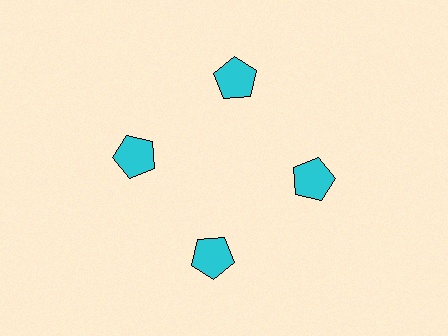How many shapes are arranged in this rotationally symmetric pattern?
There are 4 shapes, arranged in 4 groups of 1.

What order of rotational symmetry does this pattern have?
This pattern has 4-fold rotational symmetry.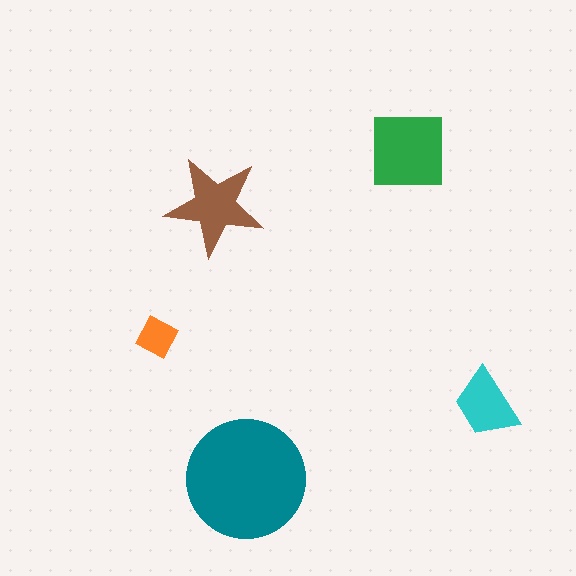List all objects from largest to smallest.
The teal circle, the green square, the brown star, the cyan trapezoid, the orange diamond.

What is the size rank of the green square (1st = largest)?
2nd.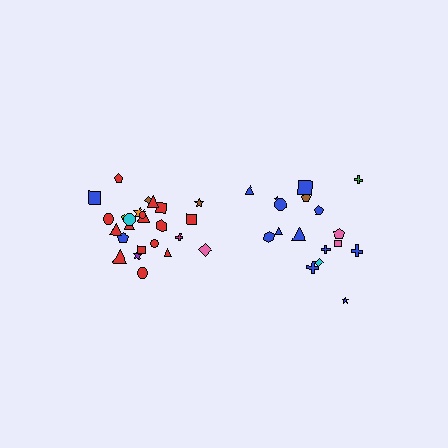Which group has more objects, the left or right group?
The left group.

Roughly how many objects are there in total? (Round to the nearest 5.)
Roughly 45 objects in total.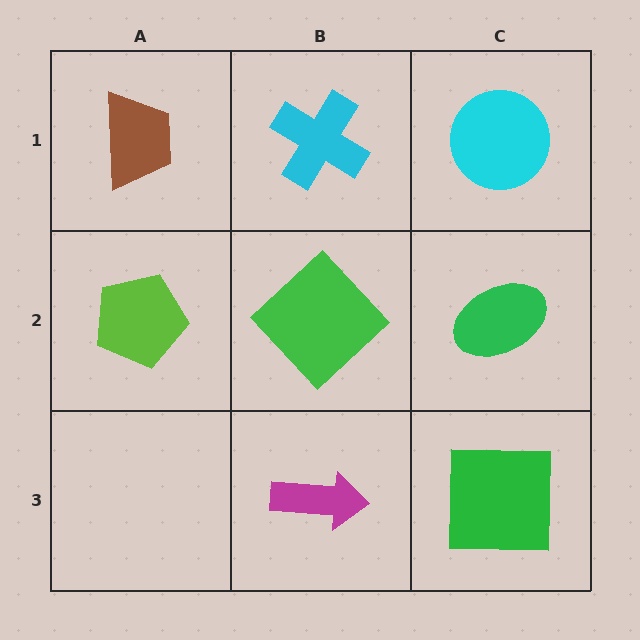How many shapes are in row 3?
2 shapes.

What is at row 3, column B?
A magenta arrow.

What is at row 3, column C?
A green square.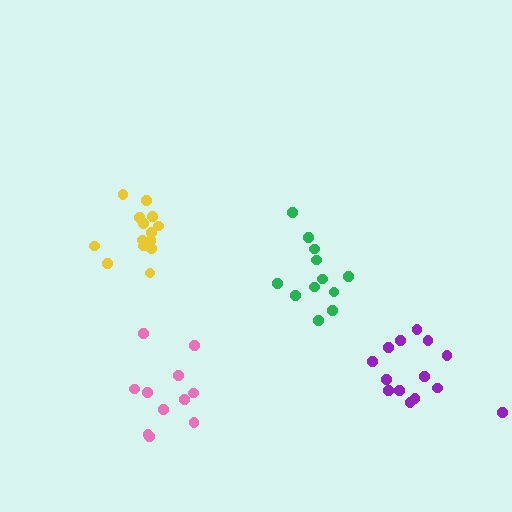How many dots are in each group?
Group 1: 11 dots, Group 2: 12 dots, Group 3: 14 dots, Group 4: 14 dots (51 total).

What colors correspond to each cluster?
The clusters are colored: pink, green, yellow, purple.